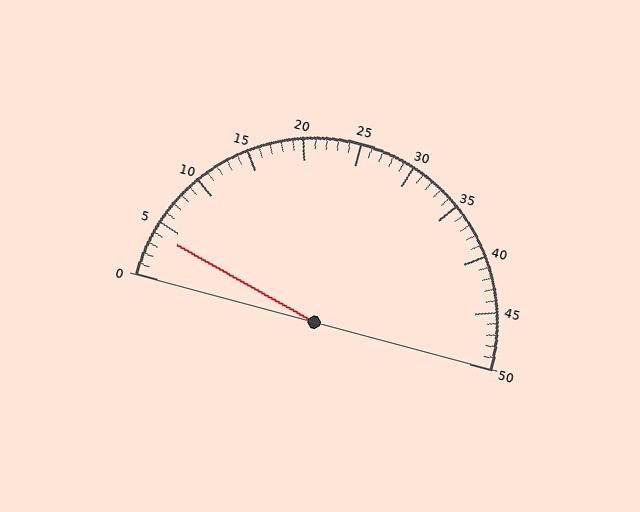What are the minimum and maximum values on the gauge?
The gauge ranges from 0 to 50.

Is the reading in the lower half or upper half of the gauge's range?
The reading is in the lower half of the range (0 to 50).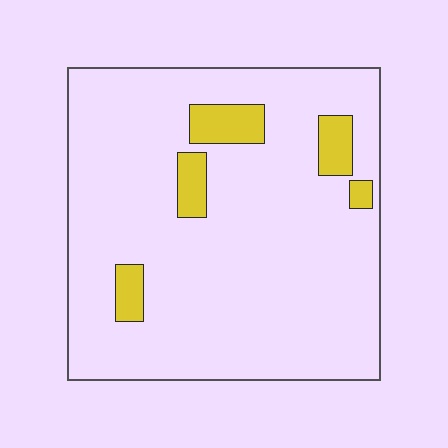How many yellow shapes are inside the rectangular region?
5.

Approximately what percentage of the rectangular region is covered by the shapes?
Approximately 10%.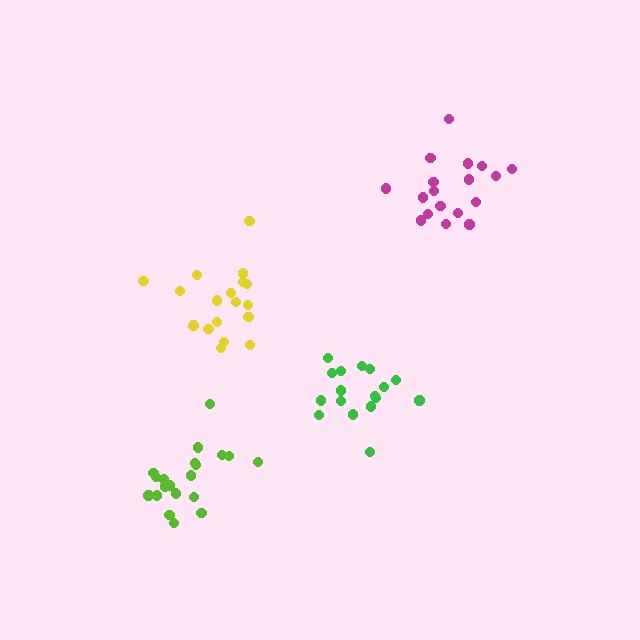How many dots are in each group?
Group 1: 17 dots, Group 2: 18 dots, Group 3: 18 dots, Group 4: 20 dots (73 total).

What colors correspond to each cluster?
The clusters are colored: green, yellow, magenta, lime.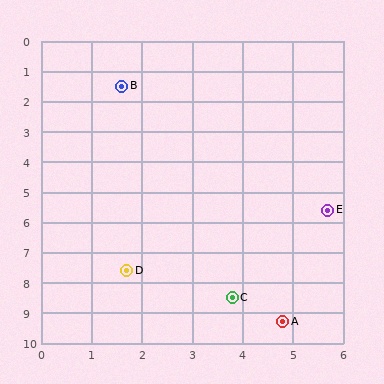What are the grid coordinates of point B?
Point B is at approximately (1.6, 1.5).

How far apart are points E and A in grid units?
Points E and A are about 3.8 grid units apart.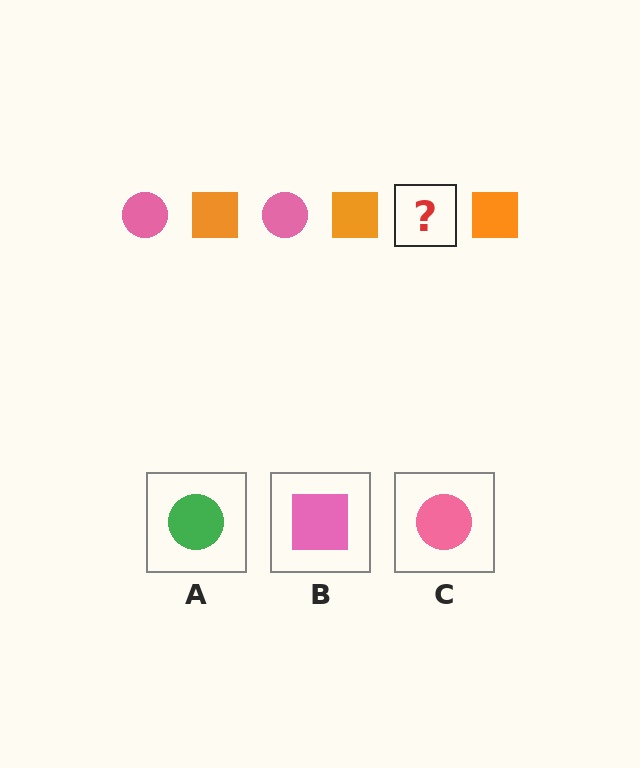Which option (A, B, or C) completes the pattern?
C.